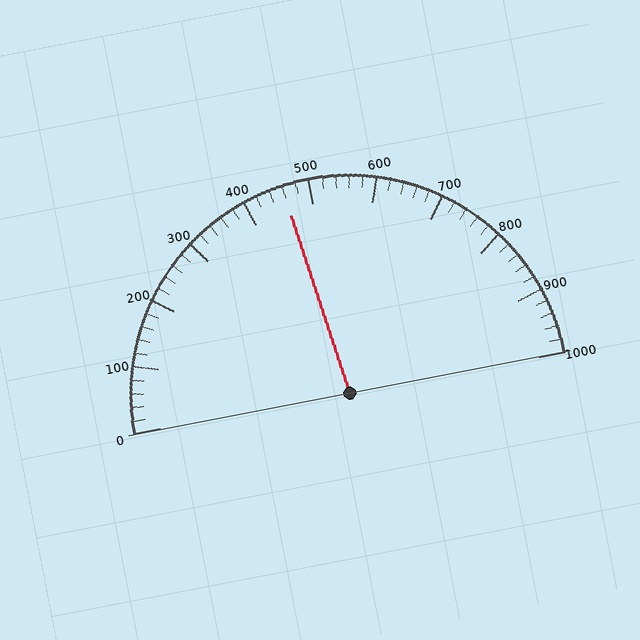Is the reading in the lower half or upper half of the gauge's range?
The reading is in the lower half of the range (0 to 1000).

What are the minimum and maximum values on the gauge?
The gauge ranges from 0 to 1000.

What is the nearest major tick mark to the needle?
The nearest major tick mark is 500.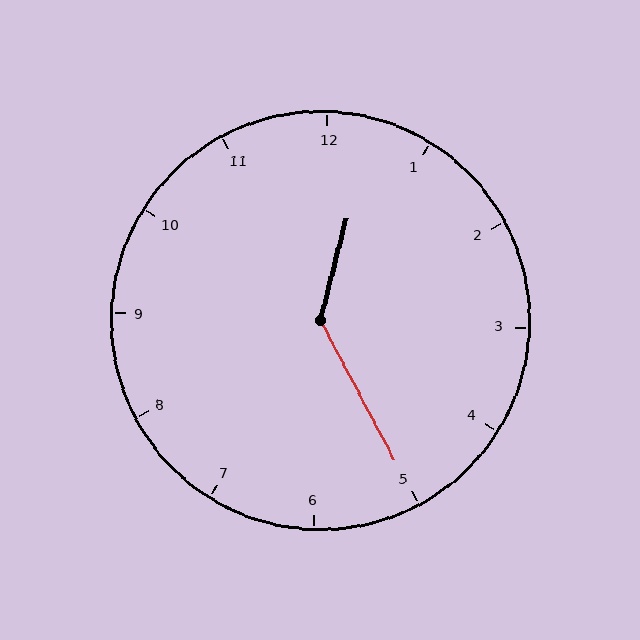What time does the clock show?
12:25.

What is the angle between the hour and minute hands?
Approximately 138 degrees.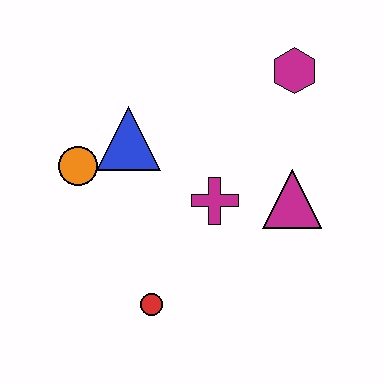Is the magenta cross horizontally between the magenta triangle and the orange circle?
Yes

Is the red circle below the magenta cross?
Yes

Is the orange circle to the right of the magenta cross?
No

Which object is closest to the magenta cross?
The magenta triangle is closest to the magenta cross.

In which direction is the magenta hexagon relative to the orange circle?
The magenta hexagon is to the right of the orange circle.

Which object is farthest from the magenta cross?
The magenta hexagon is farthest from the magenta cross.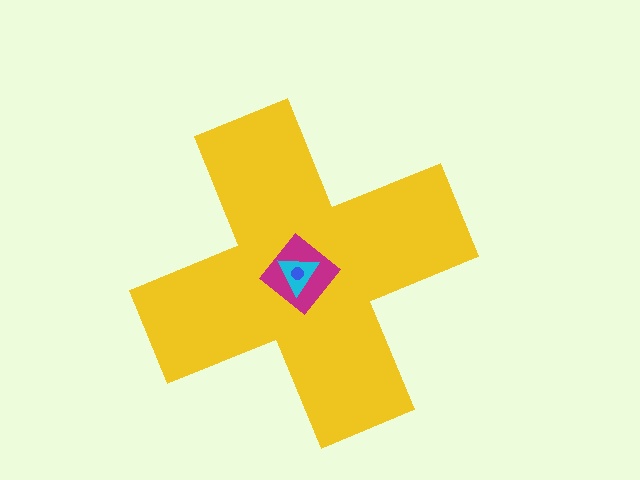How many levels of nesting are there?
4.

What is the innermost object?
The blue circle.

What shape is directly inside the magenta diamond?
The cyan triangle.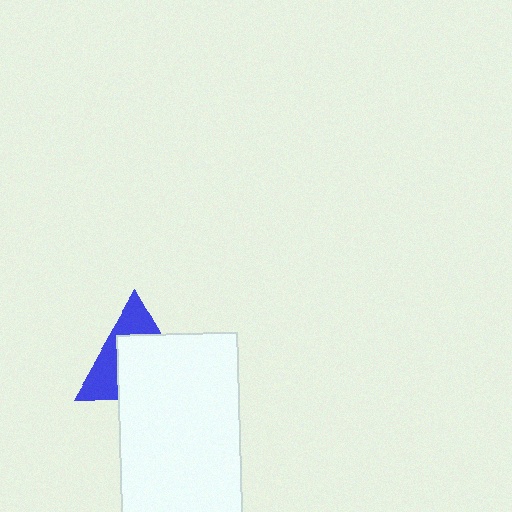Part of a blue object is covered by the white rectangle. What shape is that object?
It is a triangle.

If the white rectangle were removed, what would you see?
You would see the complete blue triangle.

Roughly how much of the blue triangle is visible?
A small part of it is visible (roughly 40%).